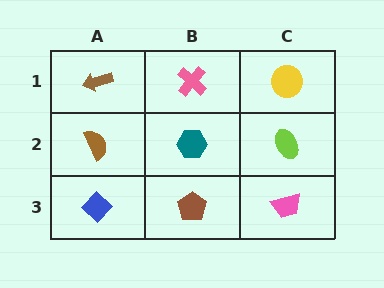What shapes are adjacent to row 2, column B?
A pink cross (row 1, column B), a brown pentagon (row 3, column B), a brown semicircle (row 2, column A), a lime ellipse (row 2, column C).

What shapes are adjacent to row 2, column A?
A brown arrow (row 1, column A), a blue diamond (row 3, column A), a teal hexagon (row 2, column B).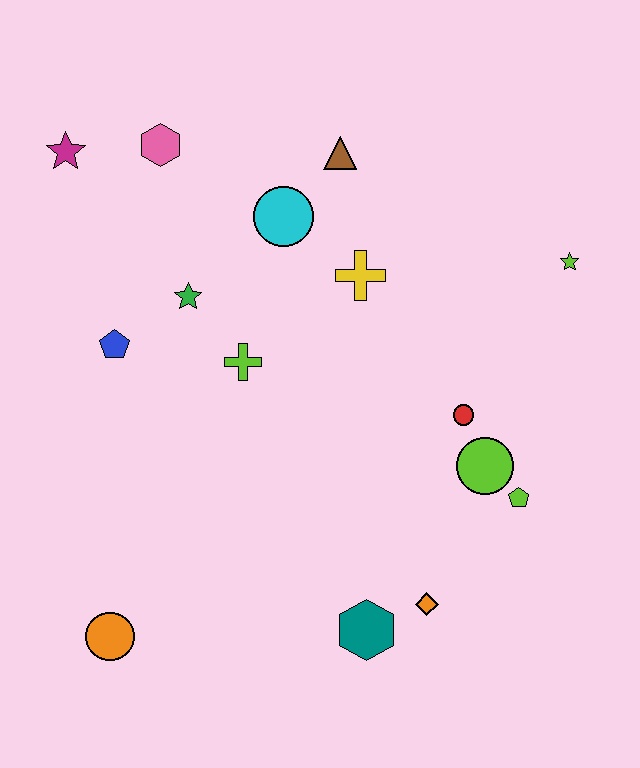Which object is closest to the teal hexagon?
The orange diamond is closest to the teal hexagon.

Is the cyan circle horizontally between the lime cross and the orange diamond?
Yes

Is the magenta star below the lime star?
No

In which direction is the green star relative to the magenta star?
The green star is below the magenta star.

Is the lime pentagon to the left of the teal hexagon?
No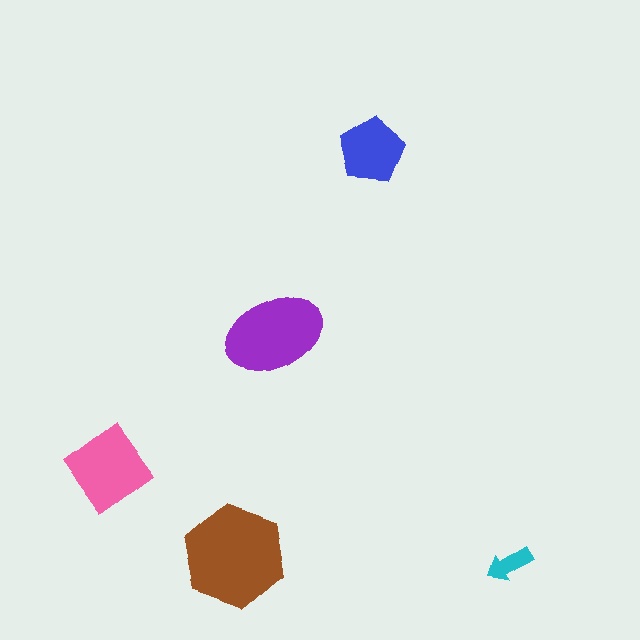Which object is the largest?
The brown hexagon.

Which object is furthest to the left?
The pink diamond is leftmost.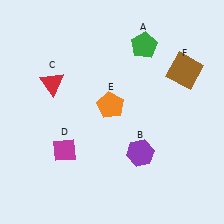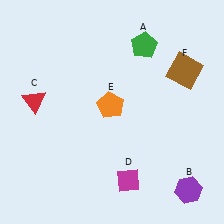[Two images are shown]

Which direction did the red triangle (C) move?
The red triangle (C) moved left.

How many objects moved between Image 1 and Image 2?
3 objects moved between the two images.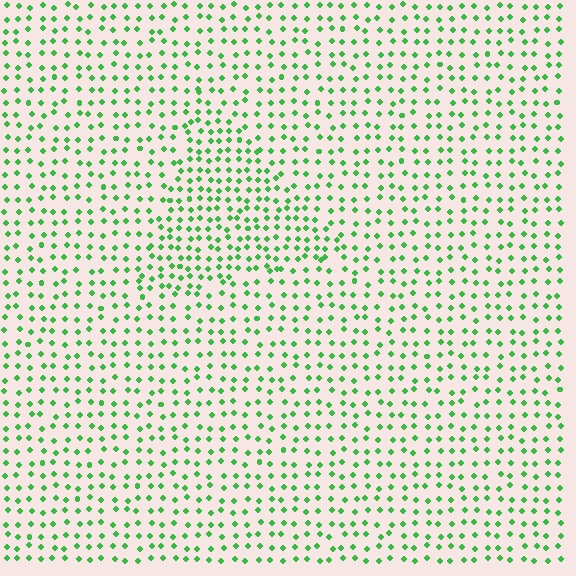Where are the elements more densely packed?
The elements are more densely packed inside the triangle boundary.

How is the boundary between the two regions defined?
The boundary is defined by a change in element density (approximately 1.5x ratio). All elements are the same color, size, and shape.